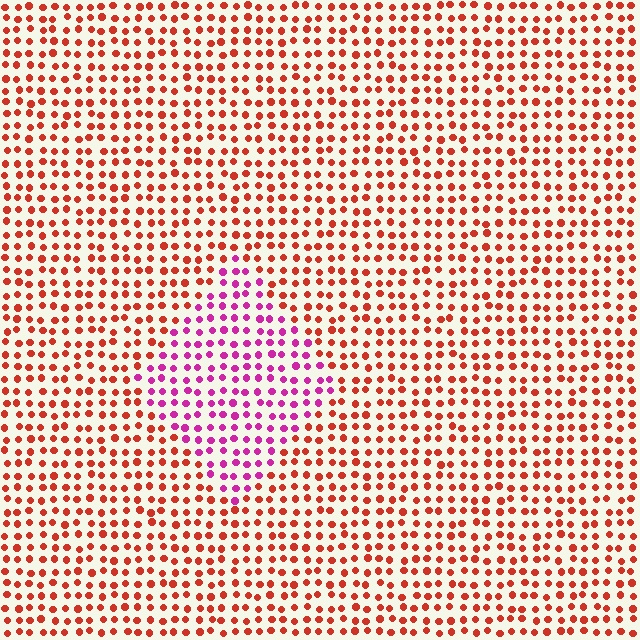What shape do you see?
I see a diamond.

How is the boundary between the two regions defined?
The boundary is defined purely by a slight shift in hue (about 51 degrees). Spacing, size, and orientation are identical on both sides.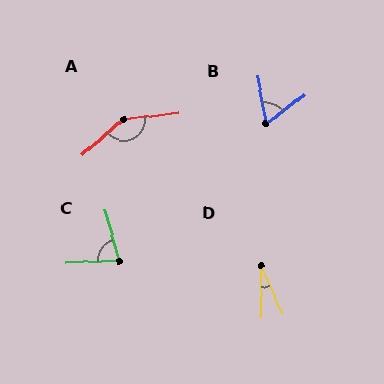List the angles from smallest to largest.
D (23°), B (63°), C (76°), A (145°).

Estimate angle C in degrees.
Approximately 76 degrees.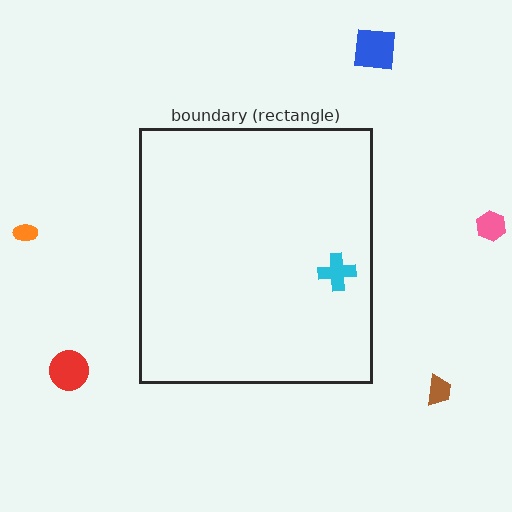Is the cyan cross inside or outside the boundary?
Inside.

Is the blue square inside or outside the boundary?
Outside.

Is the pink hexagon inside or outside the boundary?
Outside.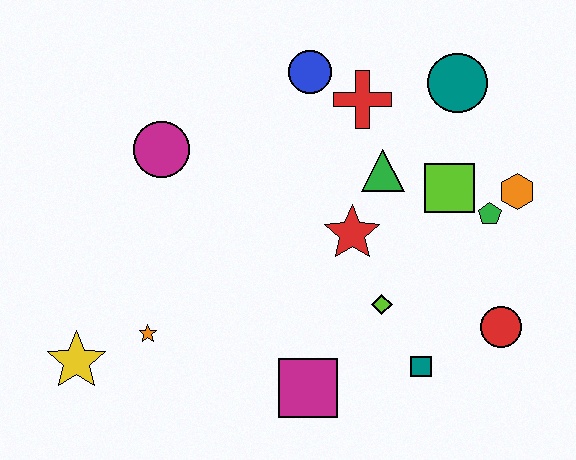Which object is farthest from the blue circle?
The yellow star is farthest from the blue circle.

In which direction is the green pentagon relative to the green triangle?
The green pentagon is to the right of the green triangle.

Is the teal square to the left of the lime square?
Yes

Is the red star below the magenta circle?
Yes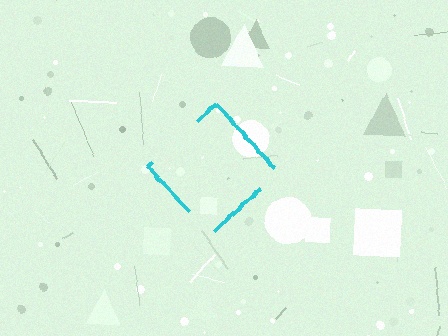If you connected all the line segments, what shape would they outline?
They would outline a diamond.